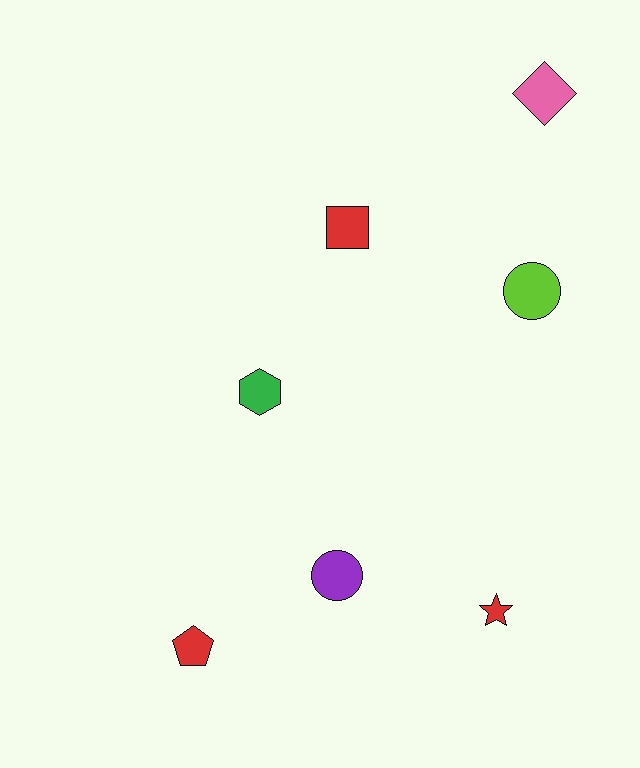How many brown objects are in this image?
There are no brown objects.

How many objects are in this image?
There are 7 objects.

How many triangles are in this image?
There are no triangles.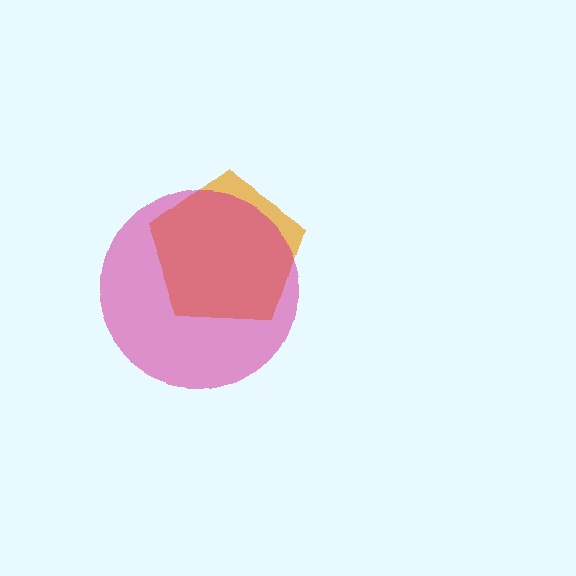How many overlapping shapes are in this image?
There are 2 overlapping shapes in the image.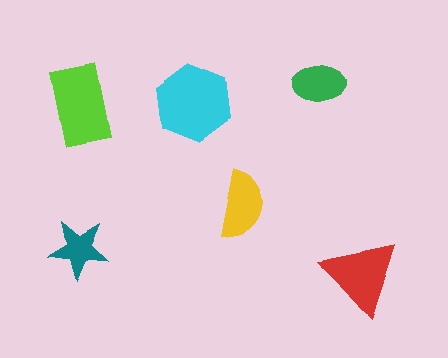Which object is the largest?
The cyan hexagon.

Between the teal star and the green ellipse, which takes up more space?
The green ellipse.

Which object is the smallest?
The teal star.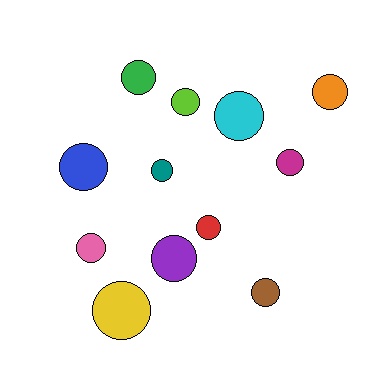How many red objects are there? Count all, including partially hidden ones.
There is 1 red object.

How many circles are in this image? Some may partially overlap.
There are 12 circles.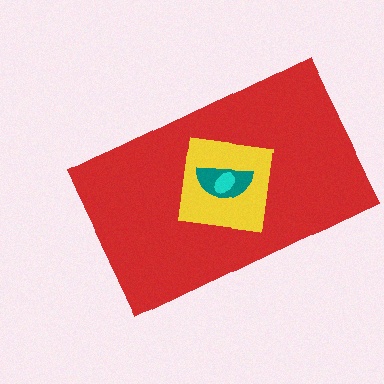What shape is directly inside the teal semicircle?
The cyan ellipse.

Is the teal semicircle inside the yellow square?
Yes.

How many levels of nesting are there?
4.